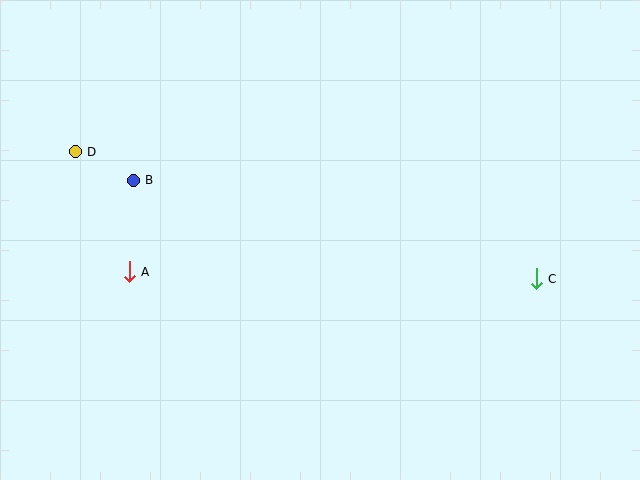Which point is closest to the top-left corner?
Point D is closest to the top-left corner.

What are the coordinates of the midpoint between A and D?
The midpoint between A and D is at (102, 212).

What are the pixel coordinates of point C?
Point C is at (536, 279).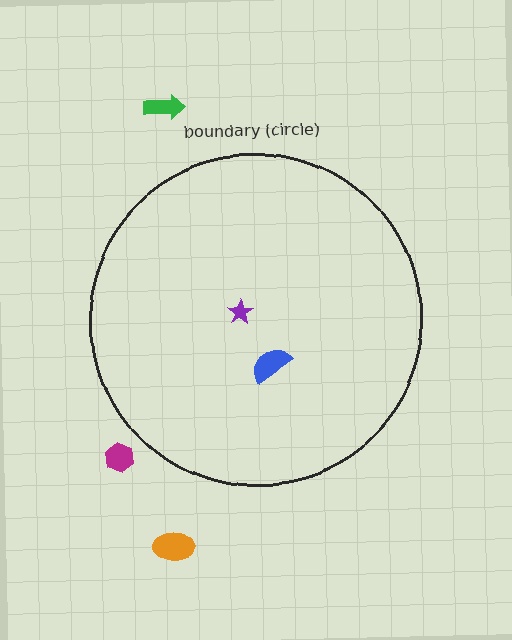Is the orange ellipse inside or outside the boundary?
Outside.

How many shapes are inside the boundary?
2 inside, 3 outside.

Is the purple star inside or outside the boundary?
Inside.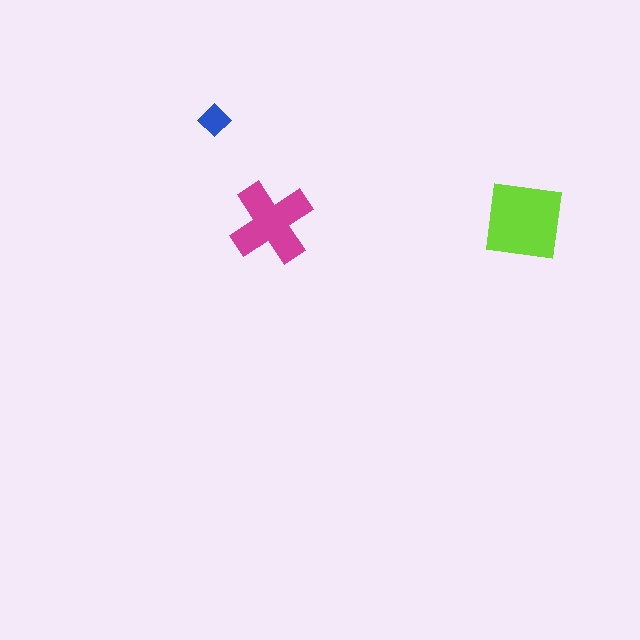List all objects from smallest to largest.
The blue diamond, the magenta cross, the lime square.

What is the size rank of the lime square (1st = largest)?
1st.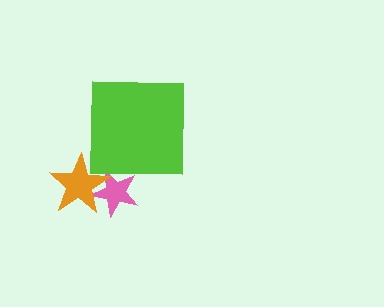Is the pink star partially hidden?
Yes, it is partially covered by another shape.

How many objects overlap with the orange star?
1 object overlaps with the orange star.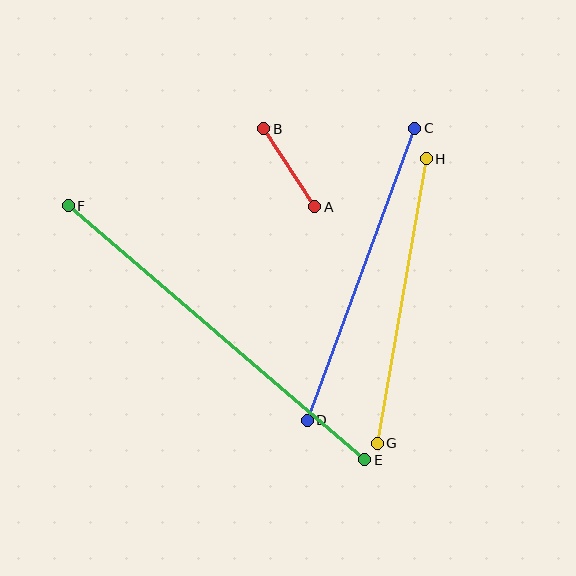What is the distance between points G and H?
The distance is approximately 289 pixels.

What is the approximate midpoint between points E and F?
The midpoint is at approximately (216, 333) pixels.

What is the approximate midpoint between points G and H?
The midpoint is at approximately (402, 301) pixels.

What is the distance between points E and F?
The distance is approximately 390 pixels.